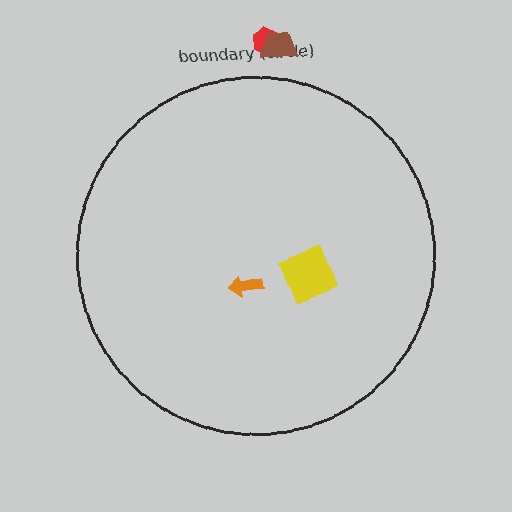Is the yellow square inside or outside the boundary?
Inside.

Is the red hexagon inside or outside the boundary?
Outside.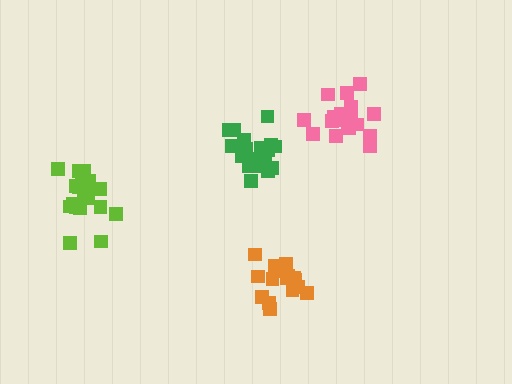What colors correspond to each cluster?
The clusters are colored: lime, pink, green, orange.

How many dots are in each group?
Group 1: 19 dots, Group 2: 21 dots, Group 3: 21 dots, Group 4: 18 dots (79 total).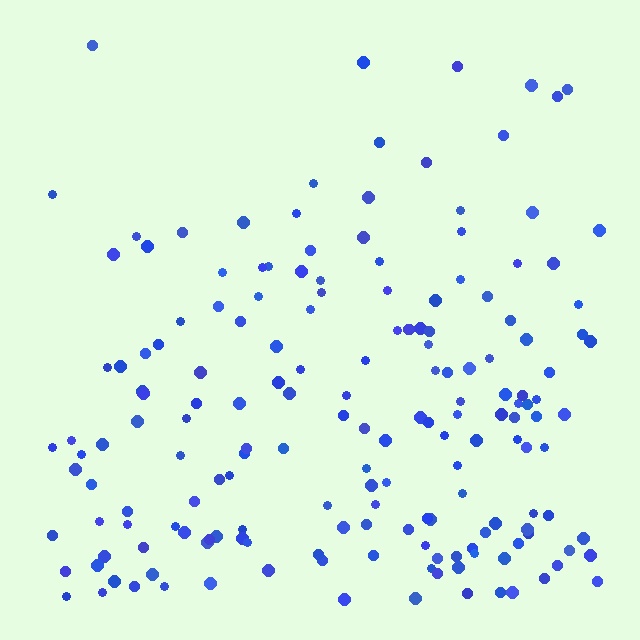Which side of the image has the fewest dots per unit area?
The top.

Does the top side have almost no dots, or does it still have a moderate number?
Still a moderate number, just noticeably fewer than the bottom.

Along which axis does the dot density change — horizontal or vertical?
Vertical.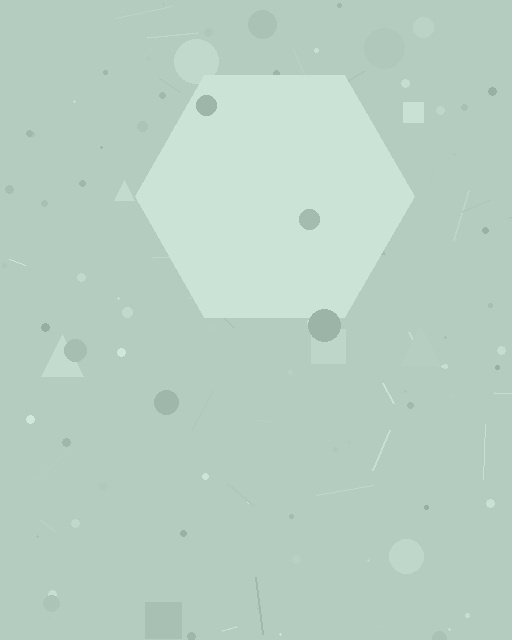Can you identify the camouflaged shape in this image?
The camouflaged shape is a hexagon.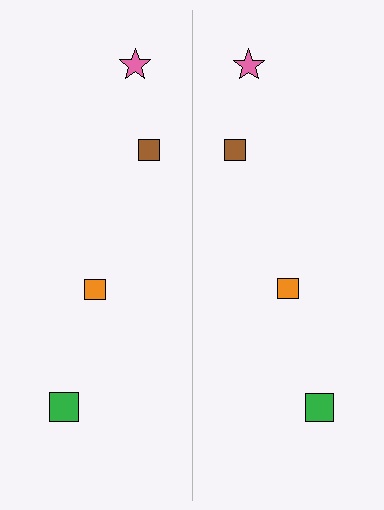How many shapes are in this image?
There are 8 shapes in this image.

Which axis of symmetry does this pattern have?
The pattern has a vertical axis of symmetry running through the center of the image.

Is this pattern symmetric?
Yes, this pattern has bilateral (reflection) symmetry.